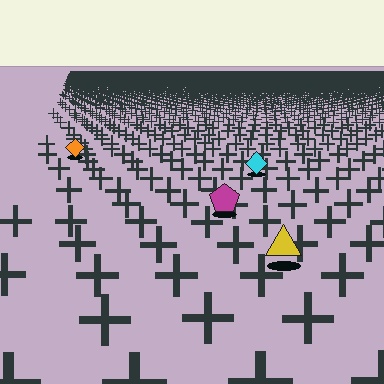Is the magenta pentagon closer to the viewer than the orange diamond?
Yes. The magenta pentagon is closer — you can tell from the texture gradient: the ground texture is coarser near it.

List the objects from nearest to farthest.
From nearest to farthest: the yellow triangle, the magenta pentagon, the cyan diamond, the orange diamond.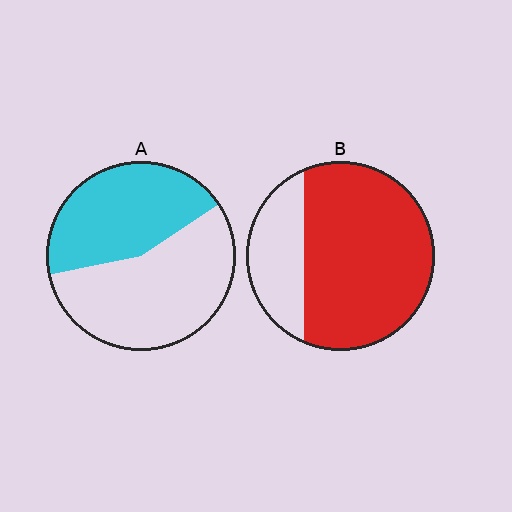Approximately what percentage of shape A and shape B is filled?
A is approximately 45% and B is approximately 75%.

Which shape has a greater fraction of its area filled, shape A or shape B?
Shape B.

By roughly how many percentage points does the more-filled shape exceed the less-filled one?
By roughly 30 percentage points (B over A).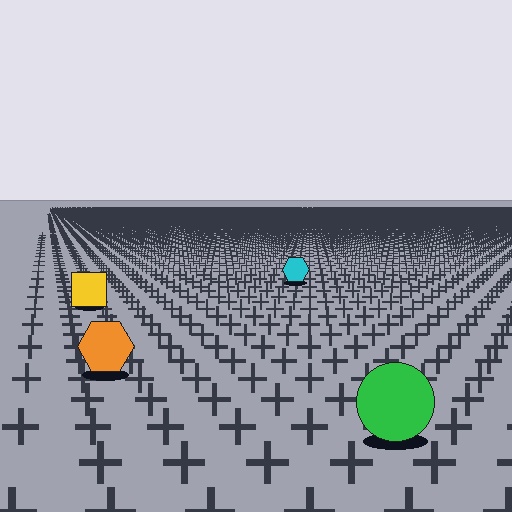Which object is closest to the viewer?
The green circle is closest. The texture marks near it are larger and more spread out.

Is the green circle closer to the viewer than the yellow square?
Yes. The green circle is closer — you can tell from the texture gradient: the ground texture is coarser near it.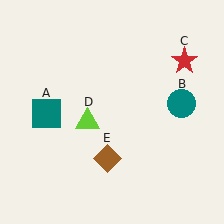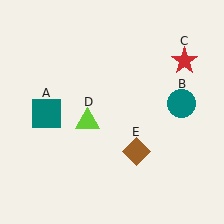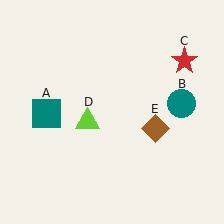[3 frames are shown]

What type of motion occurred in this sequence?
The brown diamond (object E) rotated counterclockwise around the center of the scene.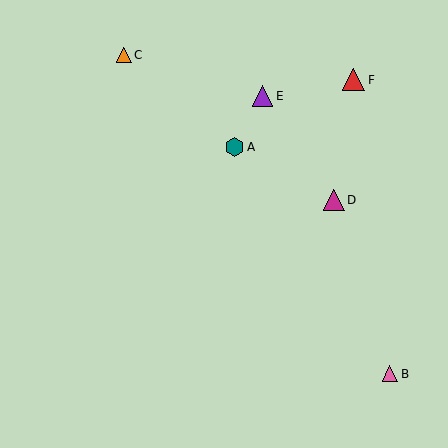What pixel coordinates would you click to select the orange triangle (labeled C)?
Click at (124, 55) to select the orange triangle C.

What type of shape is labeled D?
Shape D is a magenta triangle.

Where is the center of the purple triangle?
The center of the purple triangle is at (263, 96).